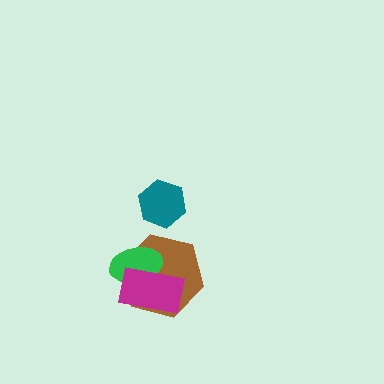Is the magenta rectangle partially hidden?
No, no other shape covers it.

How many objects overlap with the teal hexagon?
0 objects overlap with the teal hexagon.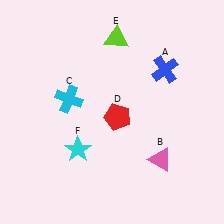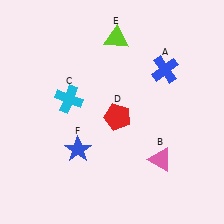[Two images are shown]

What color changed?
The star (F) changed from cyan in Image 1 to blue in Image 2.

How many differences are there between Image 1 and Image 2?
There is 1 difference between the two images.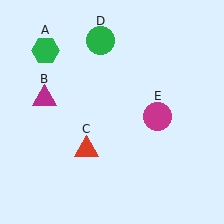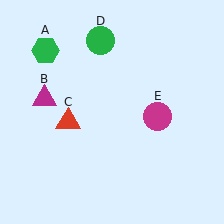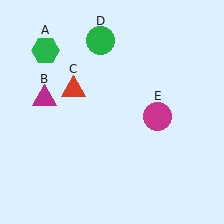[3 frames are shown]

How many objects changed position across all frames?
1 object changed position: red triangle (object C).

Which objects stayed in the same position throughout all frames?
Green hexagon (object A) and magenta triangle (object B) and green circle (object D) and magenta circle (object E) remained stationary.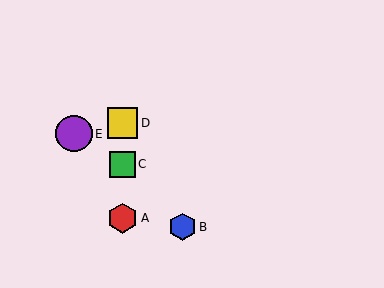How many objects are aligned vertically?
3 objects (A, C, D) are aligned vertically.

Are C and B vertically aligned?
No, C is at x≈122 and B is at x≈182.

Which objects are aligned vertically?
Objects A, C, D are aligned vertically.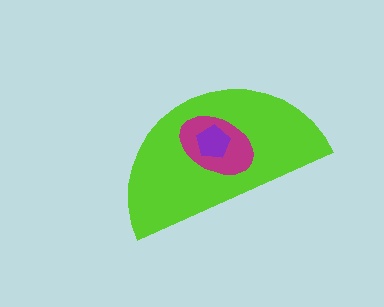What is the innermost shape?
The purple pentagon.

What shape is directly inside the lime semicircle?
The magenta ellipse.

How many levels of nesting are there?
3.